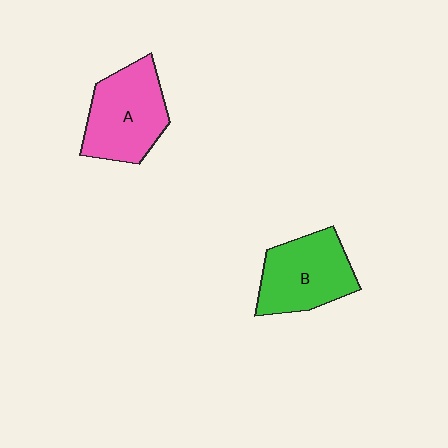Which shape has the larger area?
Shape A (pink).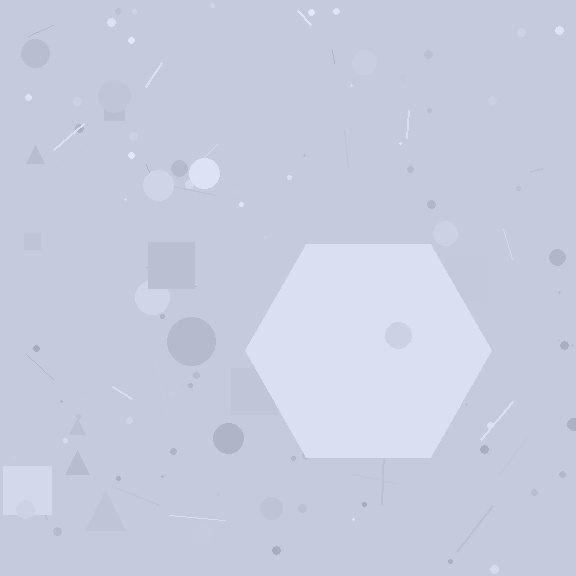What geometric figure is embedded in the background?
A hexagon is embedded in the background.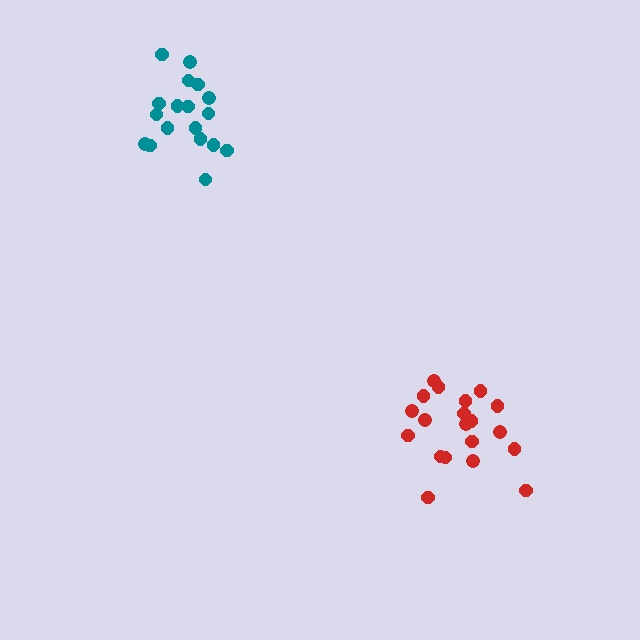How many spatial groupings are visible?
There are 2 spatial groupings.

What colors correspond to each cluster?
The clusters are colored: red, teal.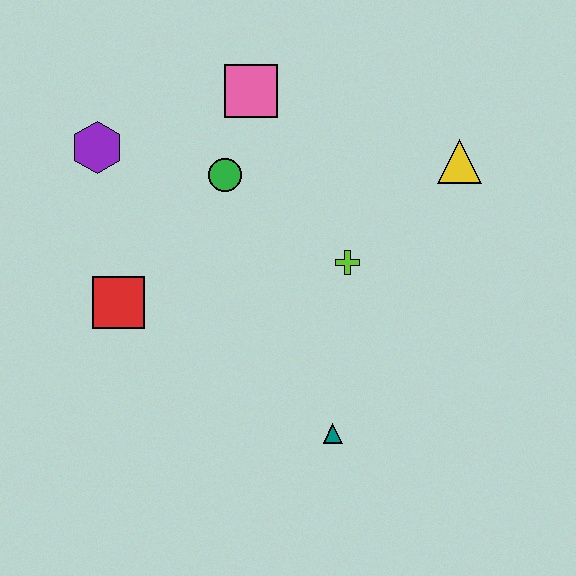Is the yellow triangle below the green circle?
No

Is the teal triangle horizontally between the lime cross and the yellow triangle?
No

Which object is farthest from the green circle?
The teal triangle is farthest from the green circle.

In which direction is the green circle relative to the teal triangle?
The green circle is above the teal triangle.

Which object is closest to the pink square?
The green circle is closest to the pink square.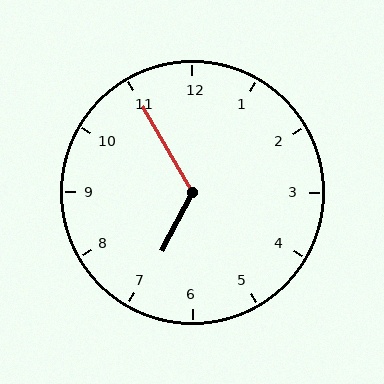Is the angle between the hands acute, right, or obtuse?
It is obtuse.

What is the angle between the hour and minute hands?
Approximately 122 degrees.